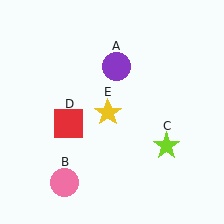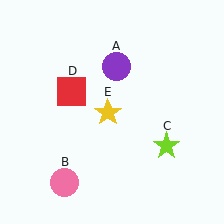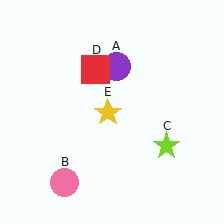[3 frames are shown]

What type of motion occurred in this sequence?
The red square (object D) rotated clockwise around the center of the scene.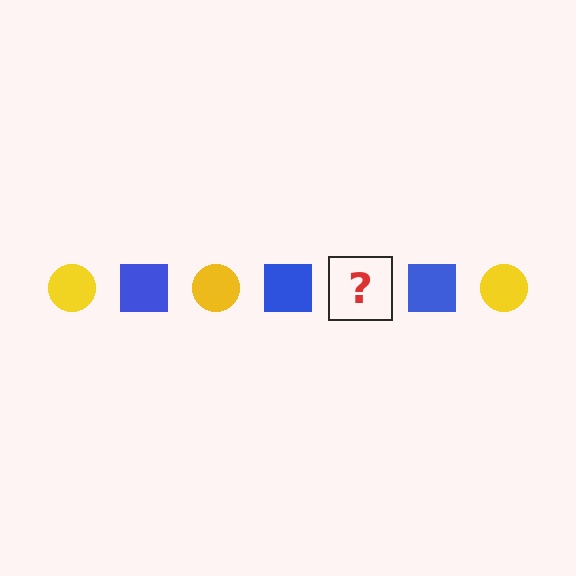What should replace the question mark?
The question mark should be replaced with a yellow circle.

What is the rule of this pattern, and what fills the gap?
The rule is that the pattern alternates between yellow circle and blue square. The gap should be filled with a yellow circle.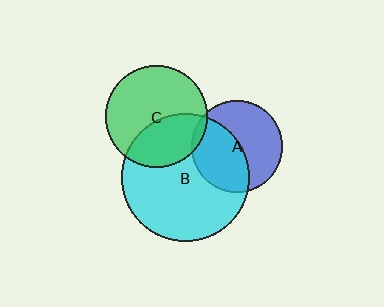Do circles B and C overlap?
Yes.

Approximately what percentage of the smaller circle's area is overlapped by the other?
Approximately 35%.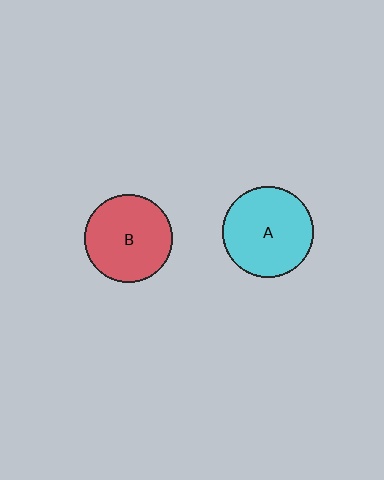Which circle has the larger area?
Circle A (cyan).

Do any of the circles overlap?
No, none of the circles overlap.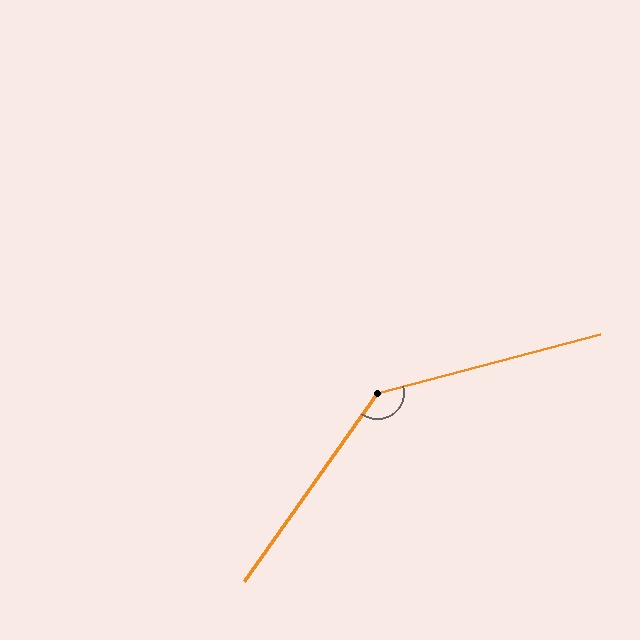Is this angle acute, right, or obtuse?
It is obtuse.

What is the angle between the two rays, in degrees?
Approximately 140 degrees.